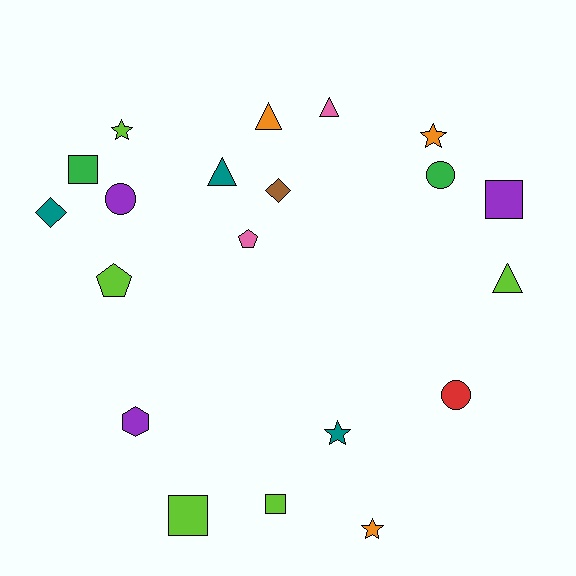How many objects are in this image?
There are 20 objects.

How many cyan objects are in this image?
There are no cyan objects.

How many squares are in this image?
There are 4 squares.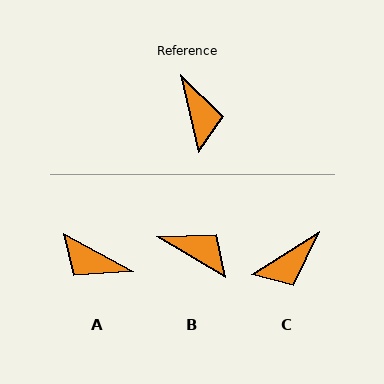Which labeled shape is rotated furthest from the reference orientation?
A, about 132 degrees away.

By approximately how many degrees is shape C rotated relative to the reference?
Approximately 71 degrees clockwise.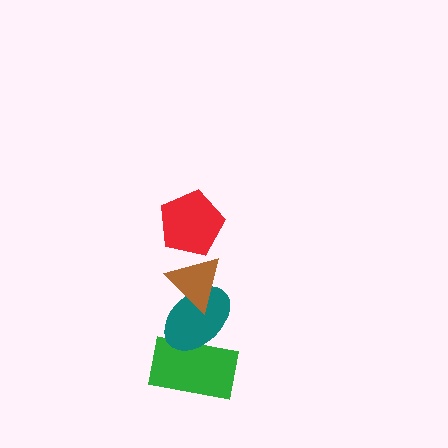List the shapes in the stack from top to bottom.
From top to bottom: the red pentagon, the brown triangle, the teal ellipse, the green rectangle.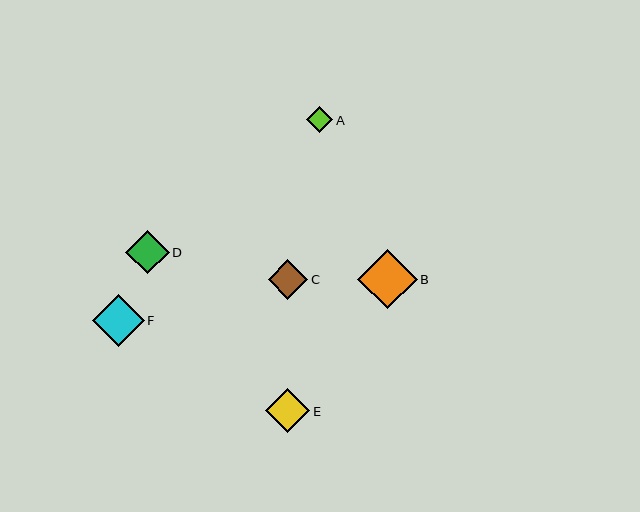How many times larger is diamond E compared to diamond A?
Diamond E is approximately 1.7 times the size of diamond A.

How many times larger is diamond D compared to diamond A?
Diamond D is approximately 1.7 times the size of diamond A.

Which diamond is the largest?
Diamond B is the largest with a size of approximately 60 pixels.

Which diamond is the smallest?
Diamond A is the smallest with a size of approximately 26 pixels.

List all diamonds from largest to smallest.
From largest to smallest: B, F, E, D, C, A.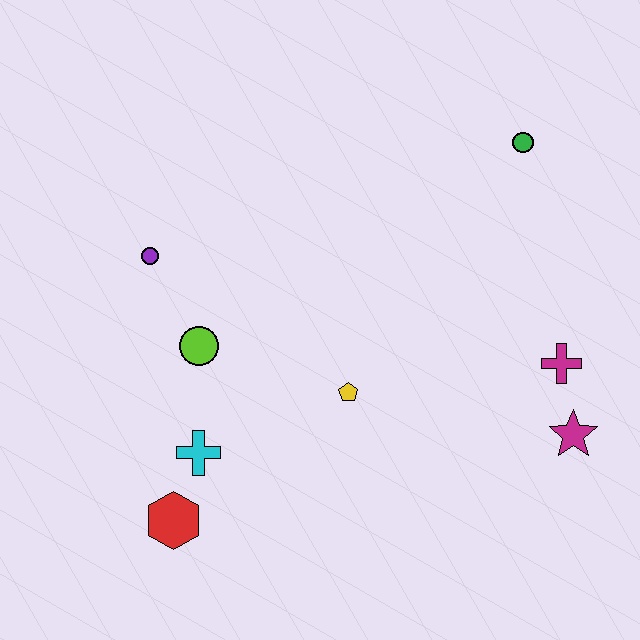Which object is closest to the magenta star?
The magenta cross is closest to the magenta star.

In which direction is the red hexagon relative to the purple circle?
The red hexagon is below the purple circle.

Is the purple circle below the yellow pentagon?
No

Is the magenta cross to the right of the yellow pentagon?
Yes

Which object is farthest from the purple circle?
The magenta star is farthest from the purple circle.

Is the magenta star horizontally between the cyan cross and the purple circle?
No